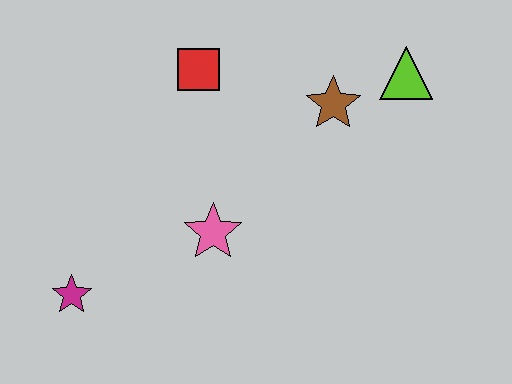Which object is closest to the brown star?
The lime triangle is closest to the brown star.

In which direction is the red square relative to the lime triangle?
The red square is to the left of the lime triangle.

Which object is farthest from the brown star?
The magenta star is farthest from the brown star.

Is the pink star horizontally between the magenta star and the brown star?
Yes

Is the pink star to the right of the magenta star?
Yes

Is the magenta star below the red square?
Yes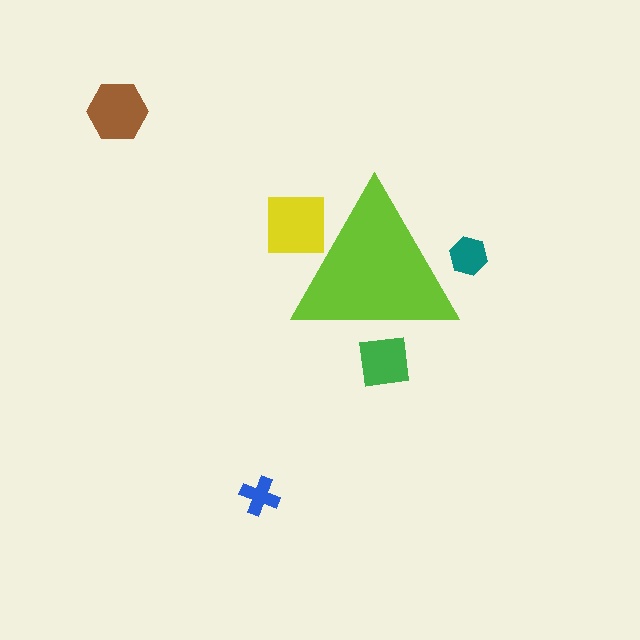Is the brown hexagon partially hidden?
No, the brown hexagon is fully visible.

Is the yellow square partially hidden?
Yes, the yellow square is partially hidden behind the lime triangle.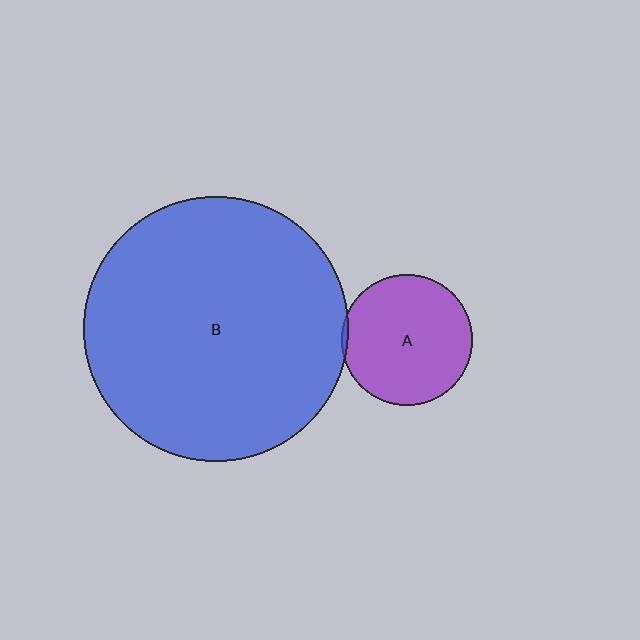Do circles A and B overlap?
Yes.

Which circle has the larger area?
Circle B (blue).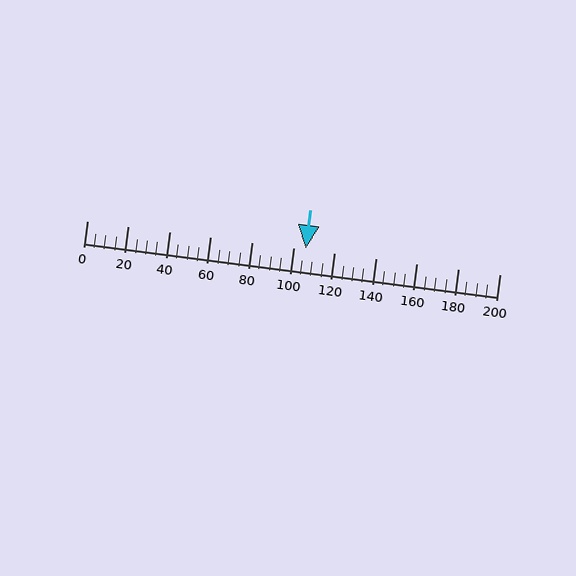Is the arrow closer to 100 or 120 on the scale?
The arrow is closer to 100.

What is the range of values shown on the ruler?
The ruler shows values from 0 to 200.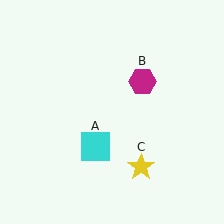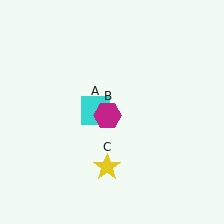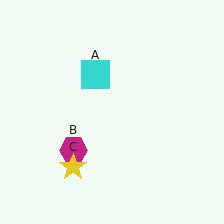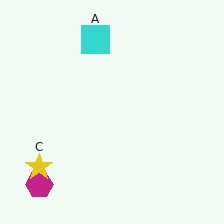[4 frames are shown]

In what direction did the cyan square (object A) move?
The cyan square (object A) moved up.